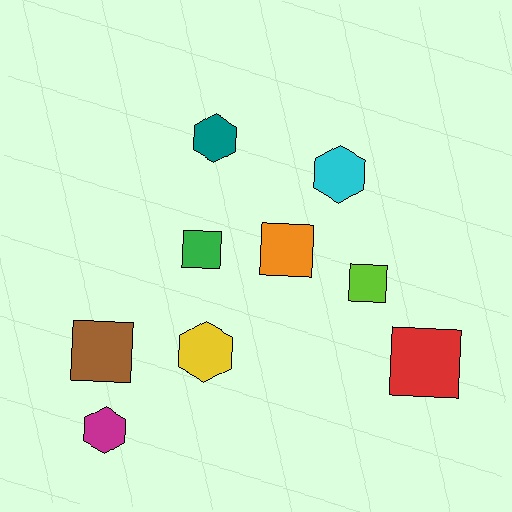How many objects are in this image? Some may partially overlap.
There are 9 objects.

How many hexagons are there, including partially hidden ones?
There are 4 hexagons.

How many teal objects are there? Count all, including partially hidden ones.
There is 1 teal object.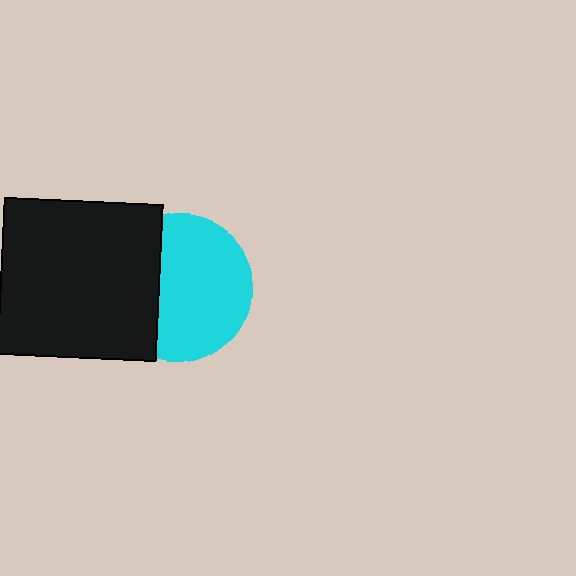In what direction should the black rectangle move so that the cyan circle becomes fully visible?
The black rectangle should move left. That is the shortest direction to clear the overlap and leave the cyan circle fully visible.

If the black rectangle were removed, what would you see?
You would see the complete cyan circle.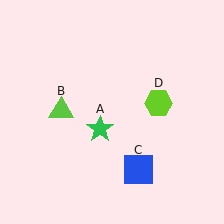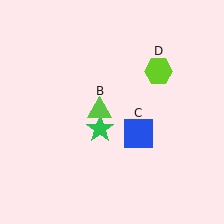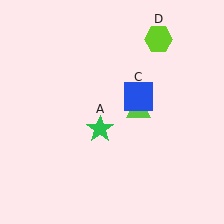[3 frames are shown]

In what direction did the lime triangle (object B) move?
The lime triangle (object B) moved right.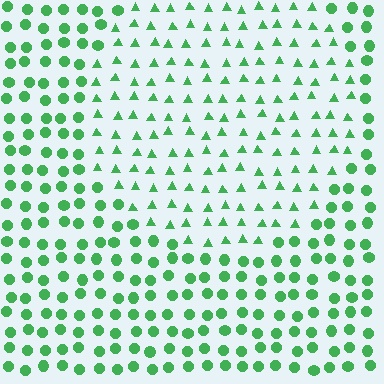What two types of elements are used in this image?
The image uses triangles inside the circle region and circles outside it.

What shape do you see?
I see a circle.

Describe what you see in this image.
The image is filled with small green elements arranged in a uniform grid. A circle-shaped region contains triangles, while the surrounding area contains circles. The boundary is defined purely by the change in element shape.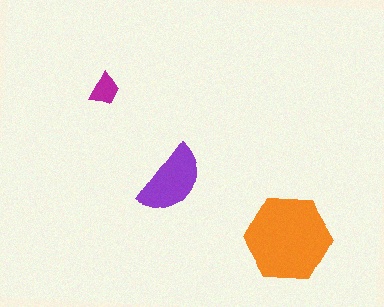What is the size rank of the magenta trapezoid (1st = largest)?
3rd.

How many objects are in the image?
There are 3 objects in the image.